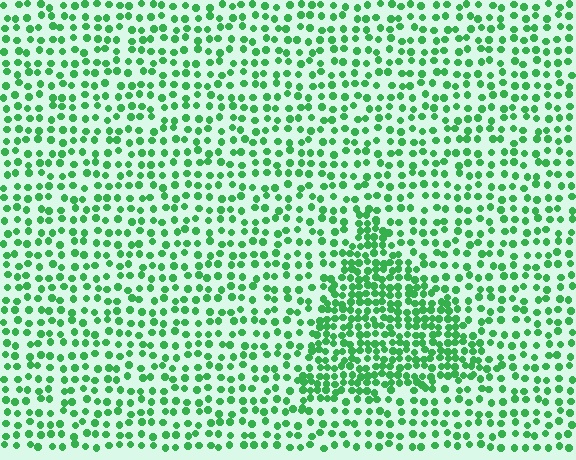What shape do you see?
I see a triangle.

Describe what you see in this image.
The image contains small green elements arranged at two different densities. A triangle-shaped region is visible where the elements are more densely packed than the surrounding area.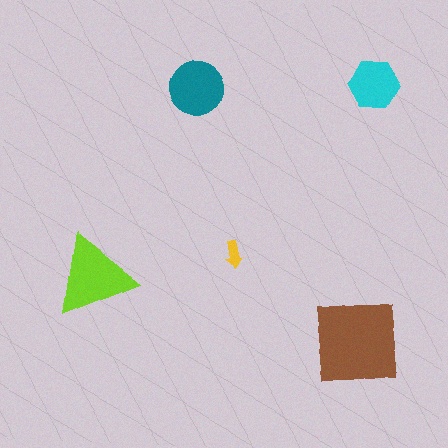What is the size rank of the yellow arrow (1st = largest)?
5th.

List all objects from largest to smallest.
The brown square, the lime triangle, the teal circle, the cyan hexagon, the yellow arrow.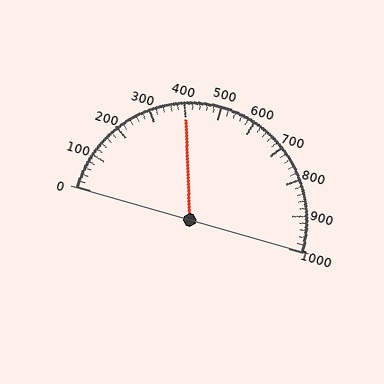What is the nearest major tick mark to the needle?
The nearest major tick mark is 400.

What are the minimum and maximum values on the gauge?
The gauge ranges from 0 to 1000.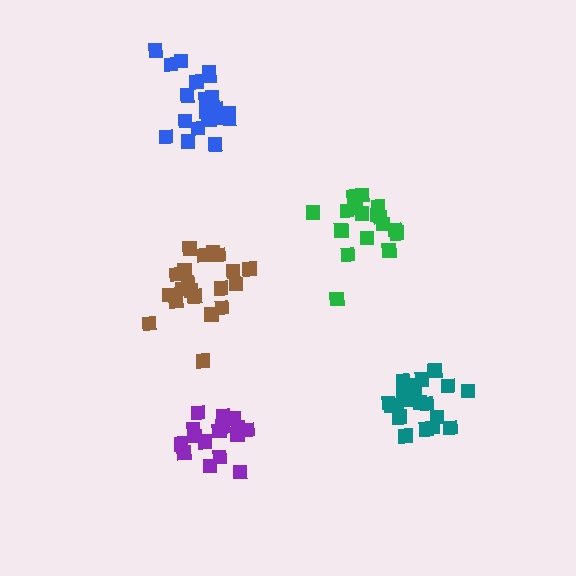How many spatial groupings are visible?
There are 5 spatial groupings.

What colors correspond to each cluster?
The clusters are colored: blue, purple, teal, green, brown.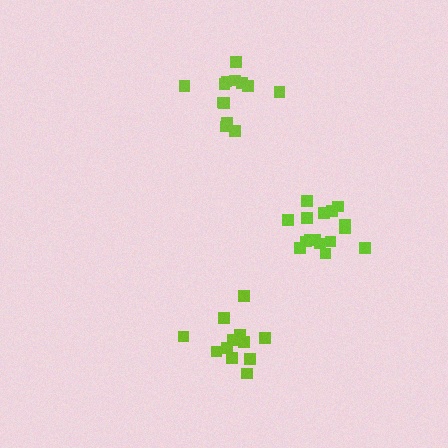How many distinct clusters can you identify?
There are 3 distinct clusters.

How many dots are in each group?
Group 1: 13 dots, Group 2: 13 dots, Group 3: 16 dots (42 total).